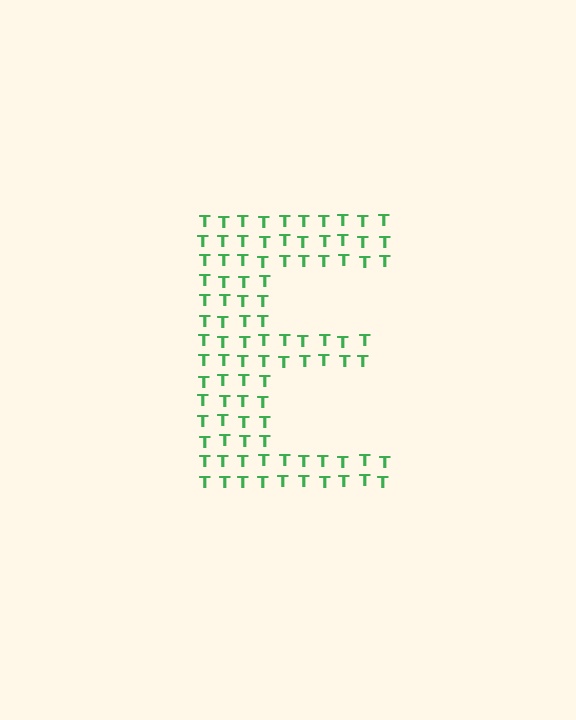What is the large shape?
The large shape is the letter E.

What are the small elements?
The small elements are letter T's.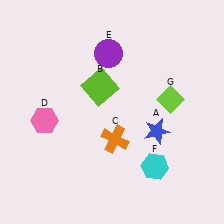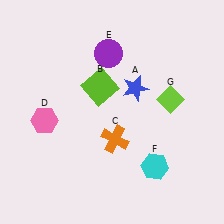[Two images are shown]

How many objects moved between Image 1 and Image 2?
1 object moved between the two images.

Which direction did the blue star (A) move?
The blue star (A) moved up.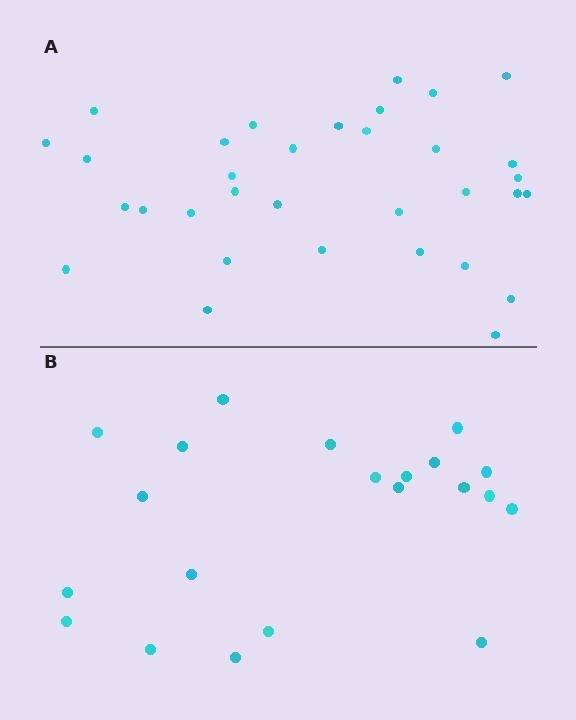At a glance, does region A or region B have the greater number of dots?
Region A (the top region) has more dots.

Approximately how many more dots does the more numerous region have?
Region A has roughly 12 or so more dots than region B.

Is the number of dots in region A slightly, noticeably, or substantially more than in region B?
Region A has substantially more. The ratio is roughly 1.6 to 1.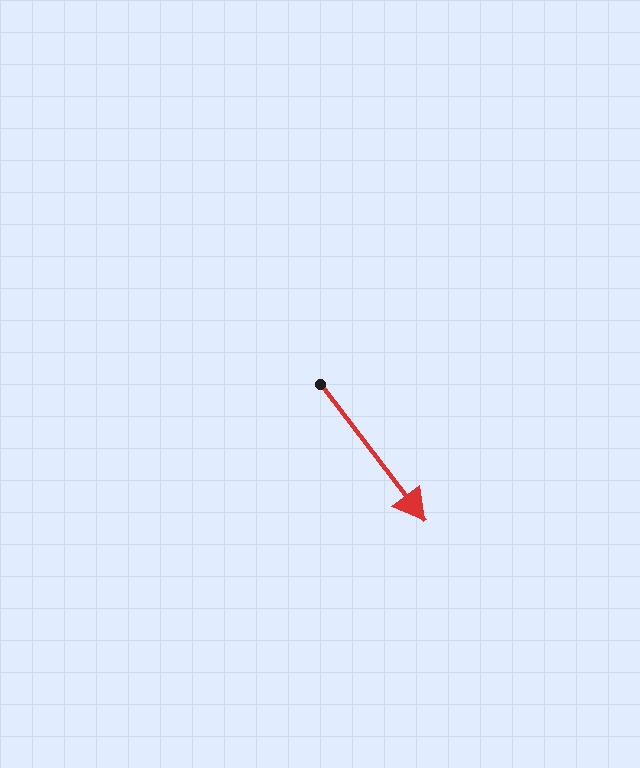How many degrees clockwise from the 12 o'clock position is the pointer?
Approximately 143 degrees.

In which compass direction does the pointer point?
Southeast.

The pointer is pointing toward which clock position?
Roughly 5 o'clock.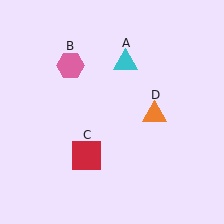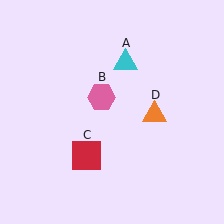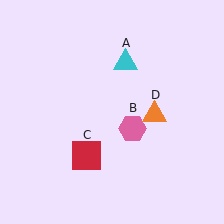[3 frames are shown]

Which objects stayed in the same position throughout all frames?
Cyan triangle (object A) and red square (object C) and orange triangle (object D) remained stationary.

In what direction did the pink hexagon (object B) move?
The pink hexagon (object B) moved down and to the right.